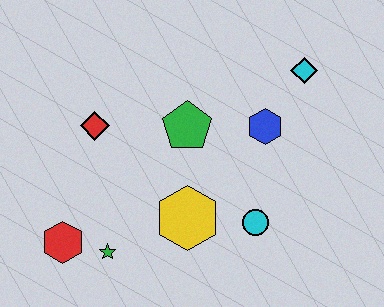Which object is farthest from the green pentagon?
The red hexagon is farthest from the green pentagon.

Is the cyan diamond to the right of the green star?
Yes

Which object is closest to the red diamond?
The green pentagon is closest to the red diamond.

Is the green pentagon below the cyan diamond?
Yes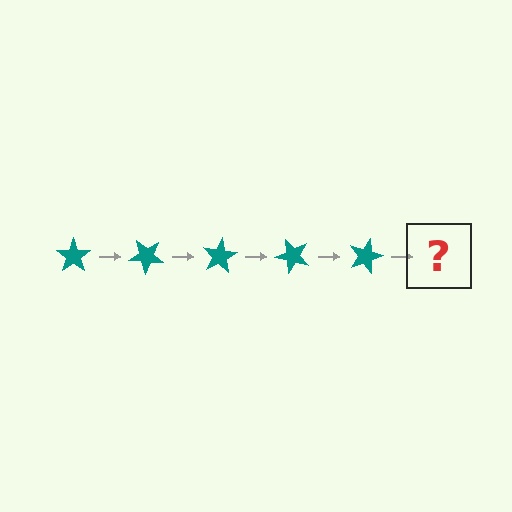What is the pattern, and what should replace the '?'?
The pattern is that the star rotates 40 degrees each step. The '?' should be a teal star rotated 200 degrees.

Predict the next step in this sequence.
The next step is a teal star rotated 200 degrees.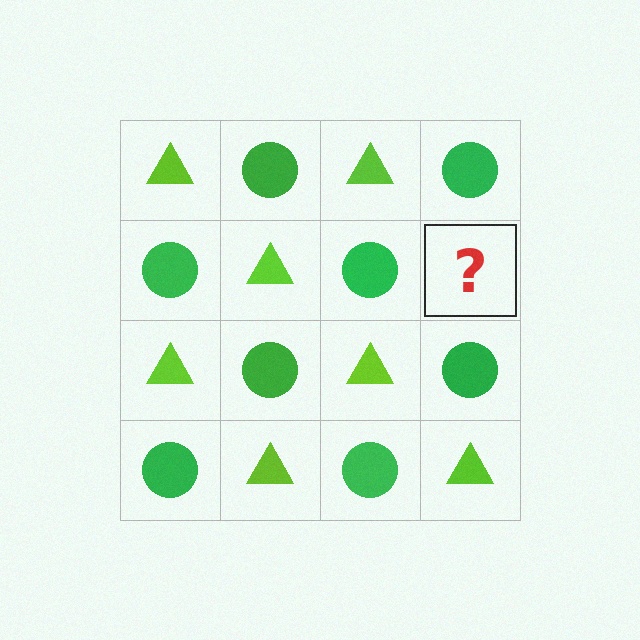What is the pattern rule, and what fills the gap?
The rule is that it alternates lime triangle and green circle in a checkerboard pattern. The gap should be filled with a lime triangle.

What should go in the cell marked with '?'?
The missing cell should contain a lime triangle.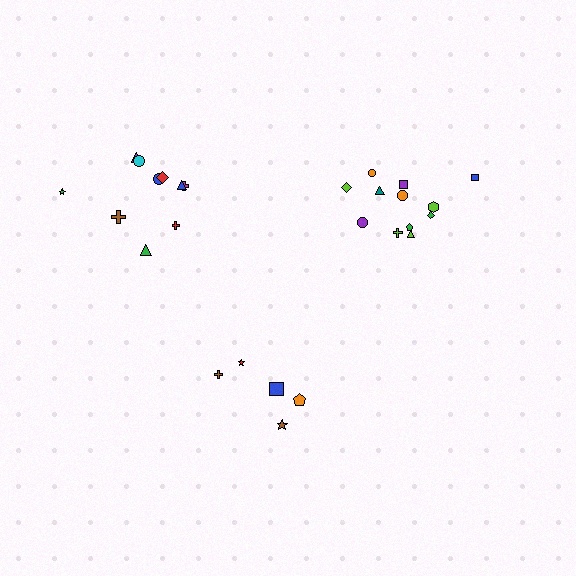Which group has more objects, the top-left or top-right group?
The top-right group.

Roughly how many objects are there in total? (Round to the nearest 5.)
Roughly 25 objects in total.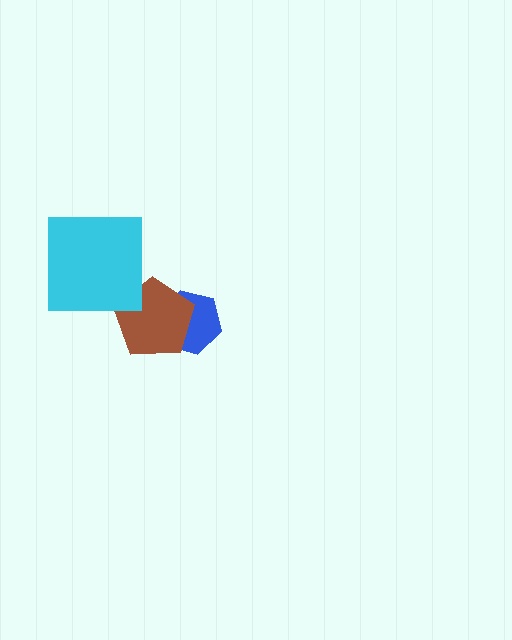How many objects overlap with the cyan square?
0 objects overlap with the cyan square.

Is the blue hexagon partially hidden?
Yes, it is partially covered by another shape.